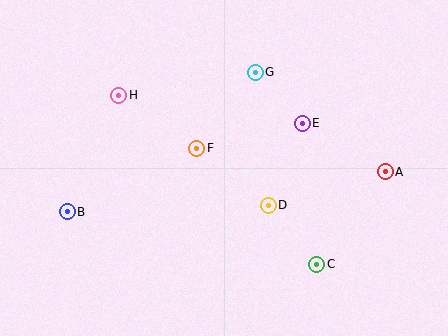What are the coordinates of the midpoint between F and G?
The midpoint between F and G is at (226, 110).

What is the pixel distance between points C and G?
The distance between C and G is 202 pixels.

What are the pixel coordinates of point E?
Point E is at (302, 123).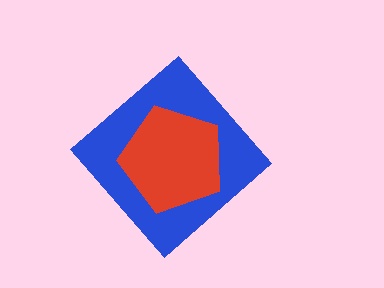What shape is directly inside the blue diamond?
The red pentagon.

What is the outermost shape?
The blue diamond.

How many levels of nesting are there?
2.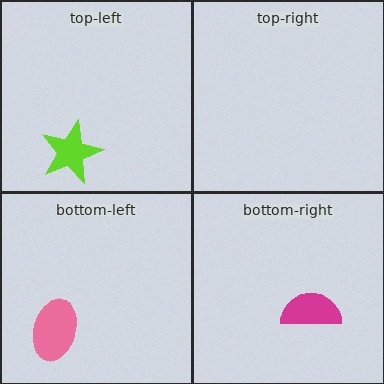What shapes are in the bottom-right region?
The magenta semicircle.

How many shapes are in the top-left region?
1.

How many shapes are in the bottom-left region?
1.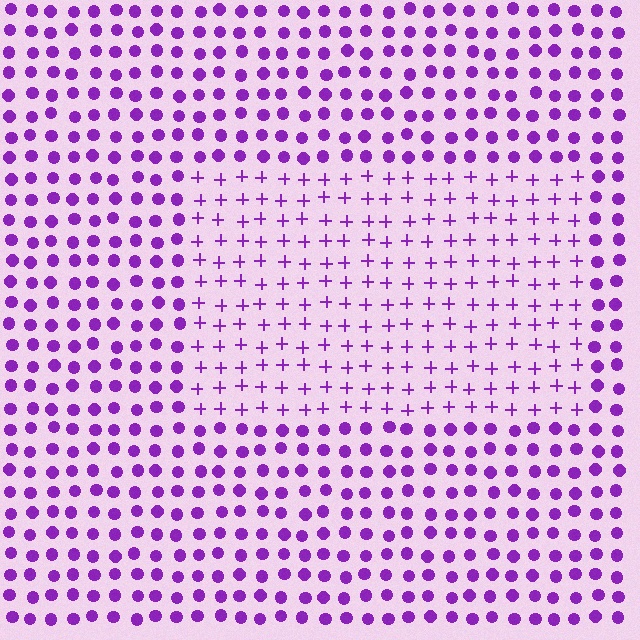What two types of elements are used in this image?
The image uses plus signs inside the rectangle region and circles outside it.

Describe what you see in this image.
The image is filled with small purple elements arranged in a uniform grid. A rectangle-shaped region contains plus signs, while the surrounding area contains circles. The boundary is defined purely by the change in element shape.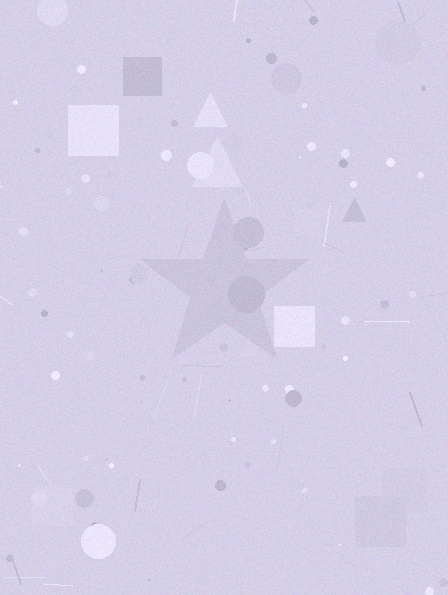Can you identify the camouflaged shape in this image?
The camouflaged shape is a star.